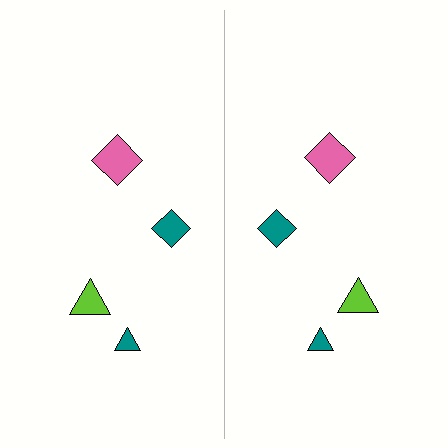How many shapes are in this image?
There are 8 shapes in this image.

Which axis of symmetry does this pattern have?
The pattern has a vertical axis of symmetry running through the center of the image.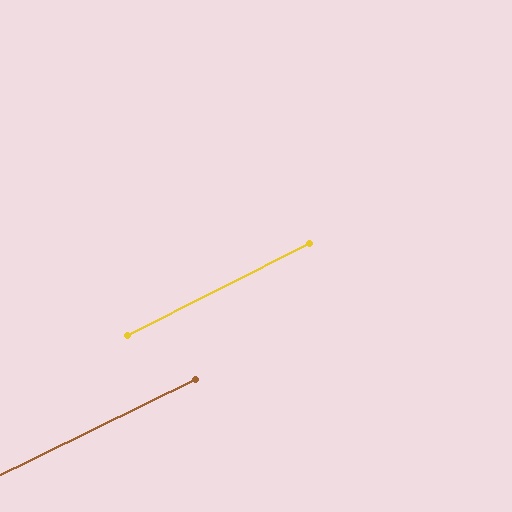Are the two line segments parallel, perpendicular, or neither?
Parallel — their directions differ by only 0.8°.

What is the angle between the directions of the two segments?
Approximately 1 degree.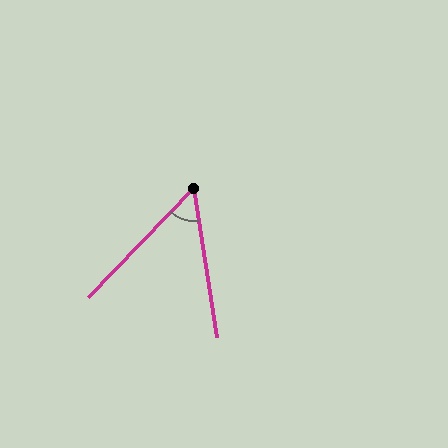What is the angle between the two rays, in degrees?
Approximately 53 degrees.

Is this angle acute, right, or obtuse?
It is acute.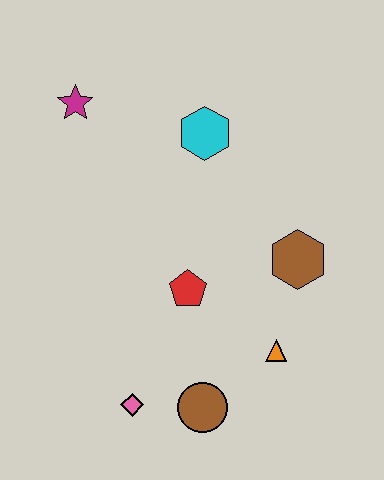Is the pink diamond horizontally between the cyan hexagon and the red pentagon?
No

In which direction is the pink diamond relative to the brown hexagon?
The pink diamond is to the left of the brown hexagon.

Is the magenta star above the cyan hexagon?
Yes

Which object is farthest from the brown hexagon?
The magenta star is farthest from the brown hexagon.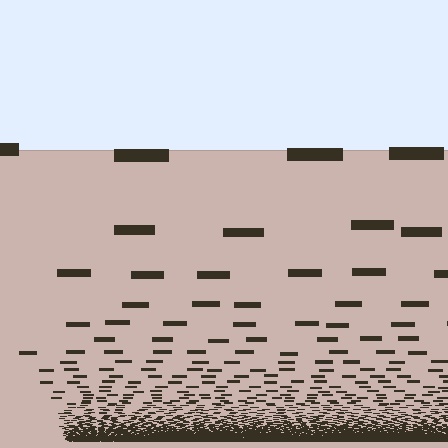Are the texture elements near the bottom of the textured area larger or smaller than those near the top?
Smaller. The gradient is inverted — elements near the bottom are smaller and denser.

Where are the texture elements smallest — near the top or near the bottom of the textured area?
Near the bottom.